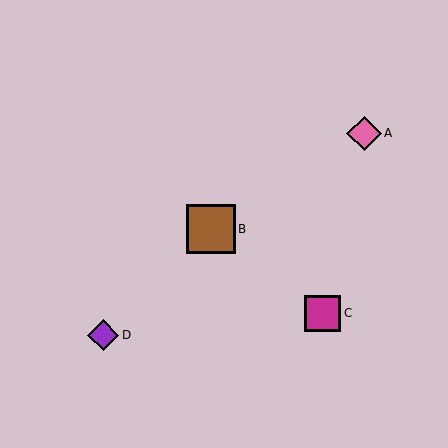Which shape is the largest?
The brown square (labeled B) is the largest.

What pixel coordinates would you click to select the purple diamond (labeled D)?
Click at (103, 335) to select the purple diamond D.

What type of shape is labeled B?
Shape B is a brown square.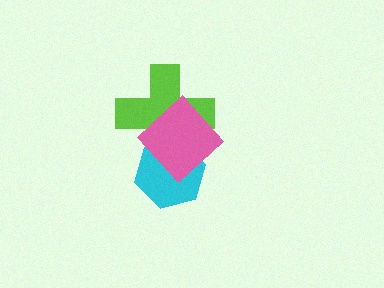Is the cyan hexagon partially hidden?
Yes, it is partially covered by another shape.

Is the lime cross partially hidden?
Yes, it is partially covered by another shape.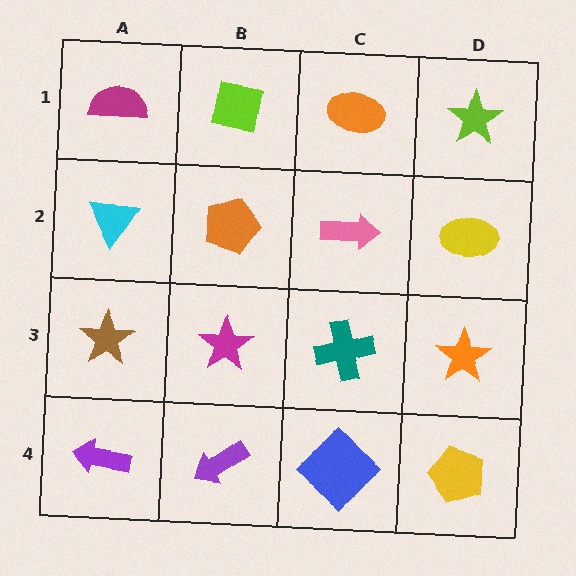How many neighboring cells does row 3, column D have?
3.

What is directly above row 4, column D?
An orange star.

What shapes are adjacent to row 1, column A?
A cyan triangle (row 2, column A), a lime square (row 1, column B).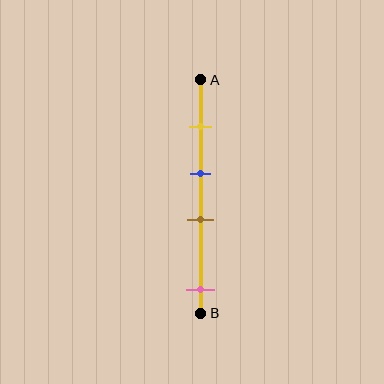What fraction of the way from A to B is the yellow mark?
The yellow mark is approximately 20% (0.2) of the way from A to B.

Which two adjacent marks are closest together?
The blue and brown marks are the closest adjacent pair.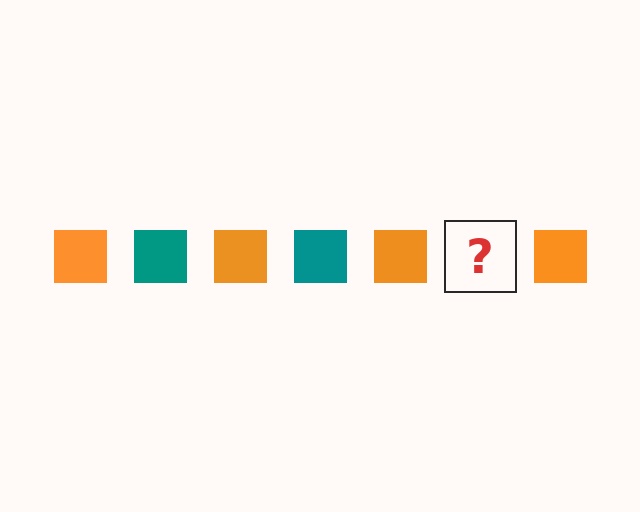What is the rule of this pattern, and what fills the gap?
The rule is that the pattern cycles through orange, teal squares. The gap should be filled with a teal square.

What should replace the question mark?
The question mark should be replaced with a teal square.